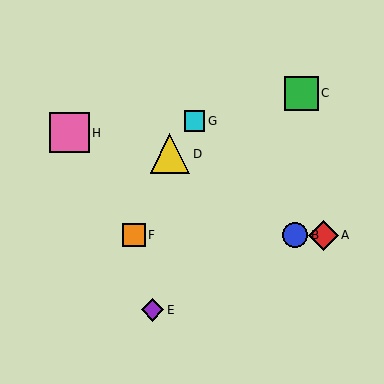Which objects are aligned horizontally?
Objects A, B, F are aligned horizontally.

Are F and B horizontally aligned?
Yes, both are at y≈235.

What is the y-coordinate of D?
Object D is at y≈154.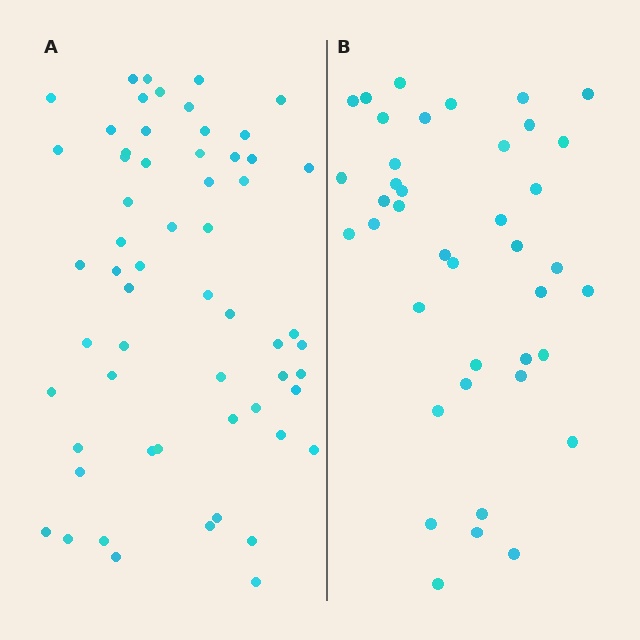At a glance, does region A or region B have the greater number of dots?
Region A (the left region) has more dots.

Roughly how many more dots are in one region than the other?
Region A has approximately 20 more dots than region B.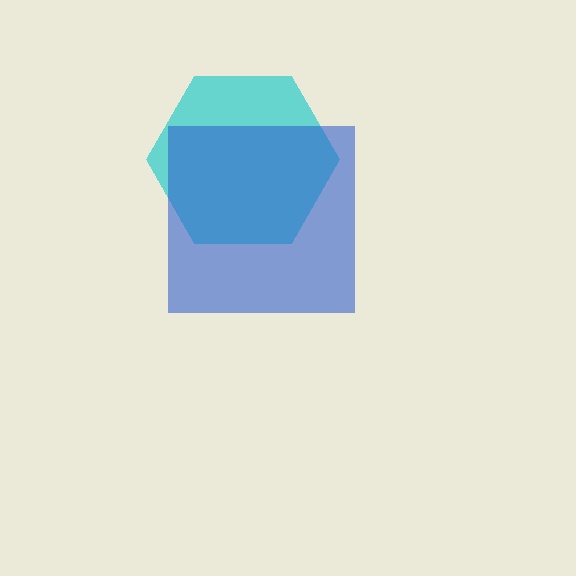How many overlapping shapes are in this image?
There are 2 overlapping shapes in the image.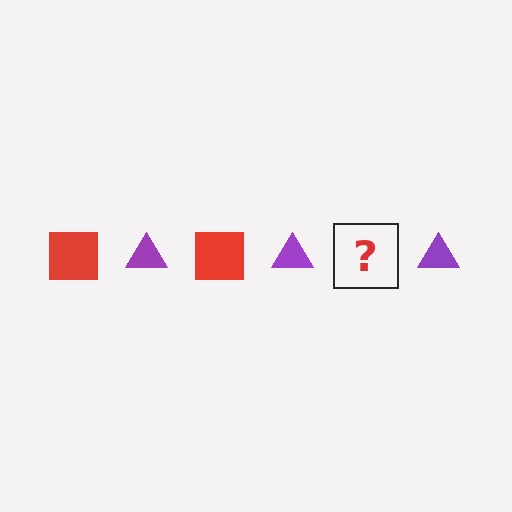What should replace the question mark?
The question mark should be replaced with a red square.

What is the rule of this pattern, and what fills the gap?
The rule is that the pattern alternates between red square and purple triangle. The gap should be filled with a red square.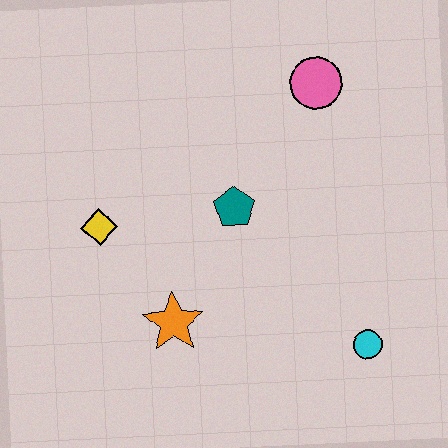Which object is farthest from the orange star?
The pink circle is farthest from the orange star.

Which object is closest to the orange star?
The yellow diamond is closest to the orange star.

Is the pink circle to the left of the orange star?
No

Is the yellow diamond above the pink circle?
No